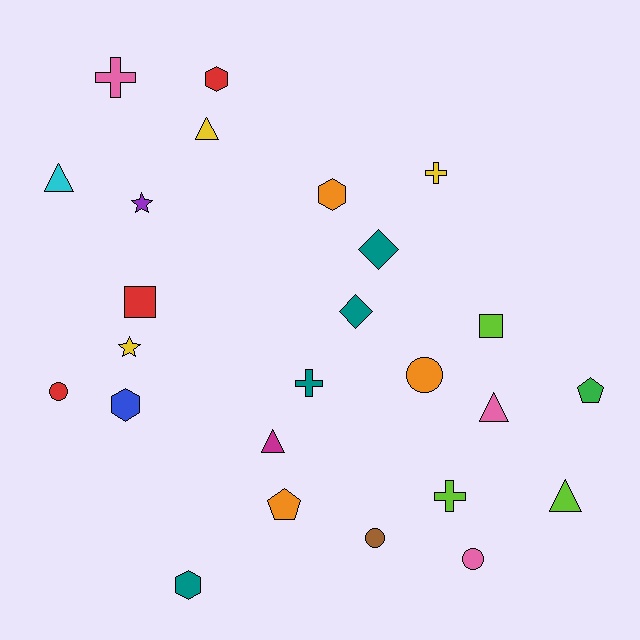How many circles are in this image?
There are 4 circles.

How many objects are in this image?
There are 25 objects.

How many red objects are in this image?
There are 3 red objects.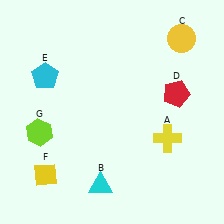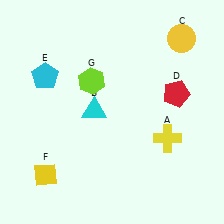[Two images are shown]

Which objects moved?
The objects that moved are: the cyan triangle (B), the lime hexagon (G).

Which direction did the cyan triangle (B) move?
The cyan triangle (B) moved up.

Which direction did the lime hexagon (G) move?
The lime hexagon (G) moved right.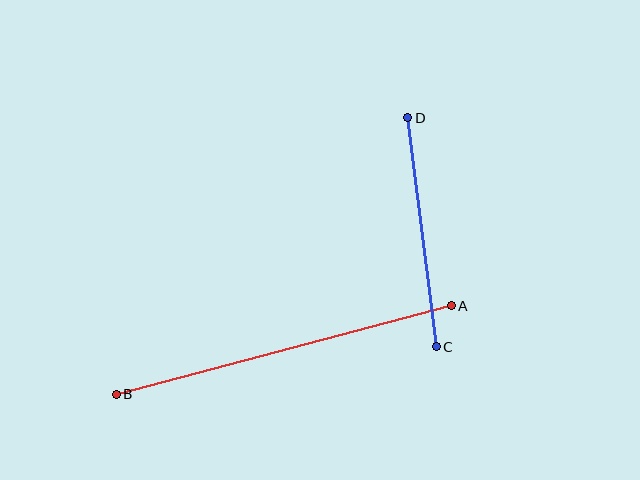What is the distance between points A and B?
The distance is approximately 346 pixels.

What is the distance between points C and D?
The distance is approximately 231 pixels.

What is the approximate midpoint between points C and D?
The midpoint is at approximately (422, 232) pixels.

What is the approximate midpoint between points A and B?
The midpoint is at approximately (284, 350) pixels.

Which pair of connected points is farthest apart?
Points A and B are farthest apart.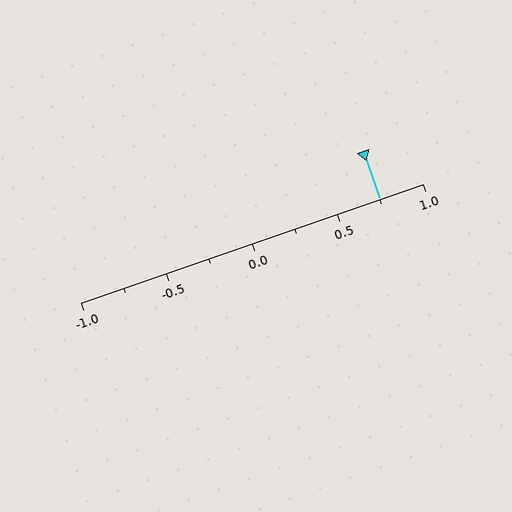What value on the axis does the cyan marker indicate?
The marker indicates approximately 0.75.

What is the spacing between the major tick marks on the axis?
The major ticks are spaced 0.5 apart.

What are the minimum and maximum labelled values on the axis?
The axis runs from -1.0 to 1.0.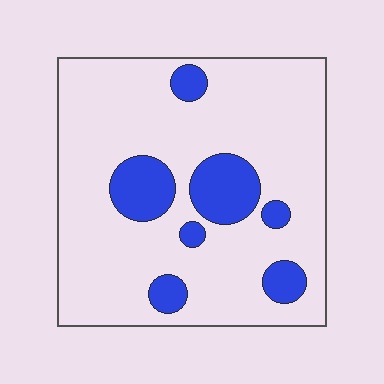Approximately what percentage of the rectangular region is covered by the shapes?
Approximately 15%.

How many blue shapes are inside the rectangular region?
7.